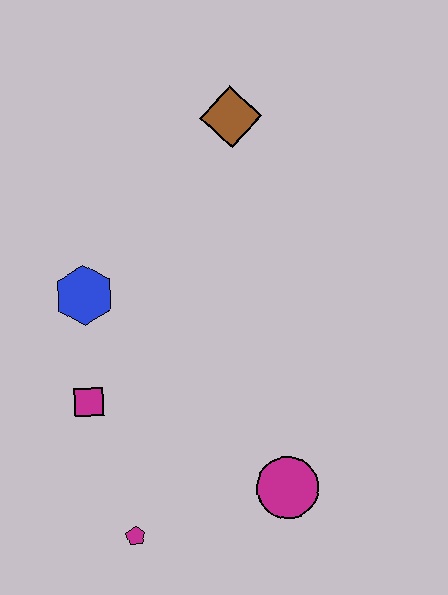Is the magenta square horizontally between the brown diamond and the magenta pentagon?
No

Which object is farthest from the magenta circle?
The brown diamond is farthest from the magenta circle.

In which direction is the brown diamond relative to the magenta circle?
The brown diamond is above the magenta circle.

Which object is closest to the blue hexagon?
The magenta square is closest to the blue hexagon.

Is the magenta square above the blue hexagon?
No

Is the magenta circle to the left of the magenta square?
No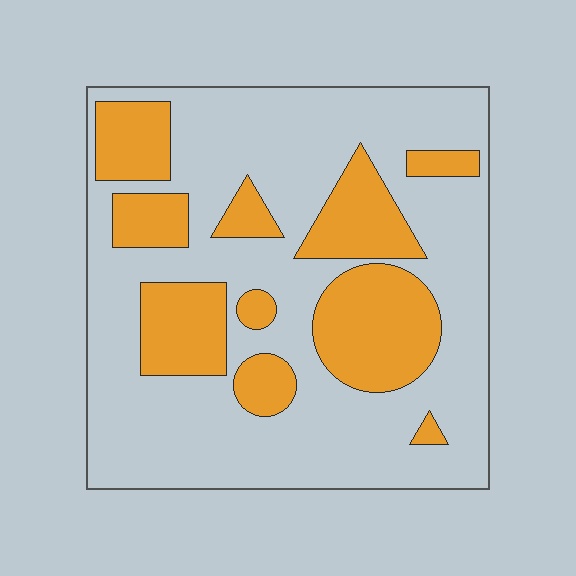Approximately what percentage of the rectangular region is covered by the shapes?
Approximately 30%.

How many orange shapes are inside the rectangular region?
10.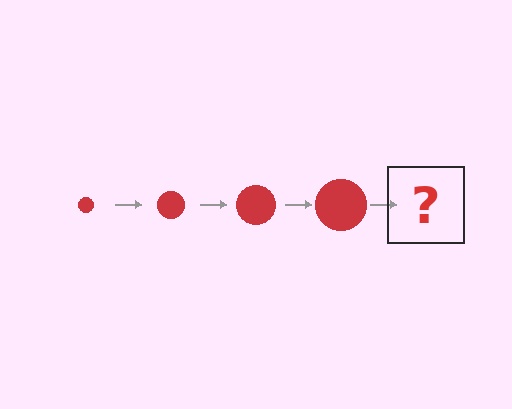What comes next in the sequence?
The next element should be a red circle, larger than the previous one.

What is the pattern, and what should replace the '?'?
The pattern is that the circle gets progressively larger each step. The '?' should be a red circle, larger than the previous one.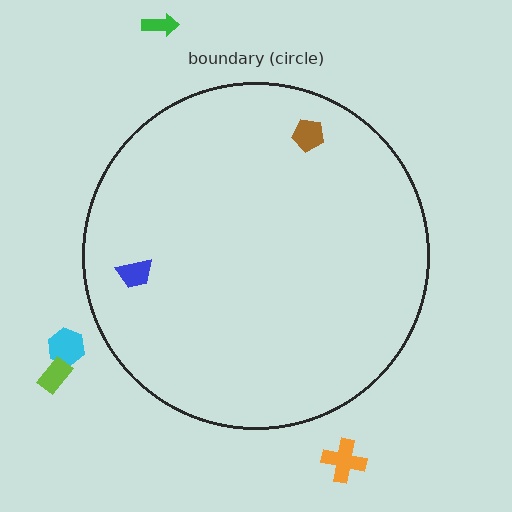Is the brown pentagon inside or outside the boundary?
Inside.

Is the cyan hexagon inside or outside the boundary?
Outside.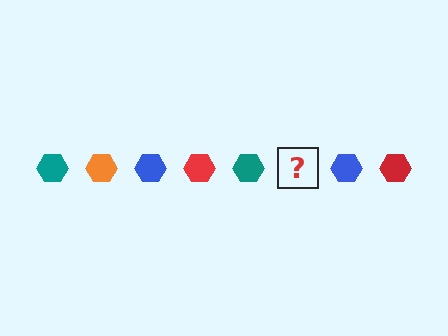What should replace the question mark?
The question mark should be replaced with an orange hexagon.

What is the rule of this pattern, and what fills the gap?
The rule is that the pattern cycles through teal, orange, blue, red hexagons. The gap should be filled with an orange hexagon.